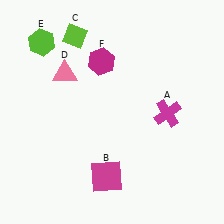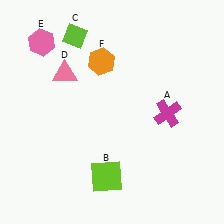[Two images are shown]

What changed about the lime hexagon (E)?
In Image 1, E is lime. In Image 2, it changed to pink.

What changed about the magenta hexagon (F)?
In Image 1, F is magenta. In Image 2, it changed to orange.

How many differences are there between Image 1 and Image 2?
There are 3 differences between the two images.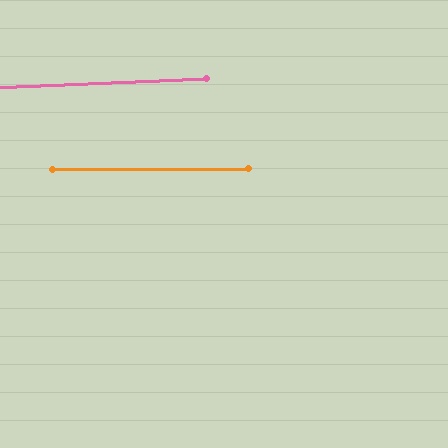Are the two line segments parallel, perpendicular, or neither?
Parallel — their directions differ by only 1.9°.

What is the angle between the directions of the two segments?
Approximately 2 degrees.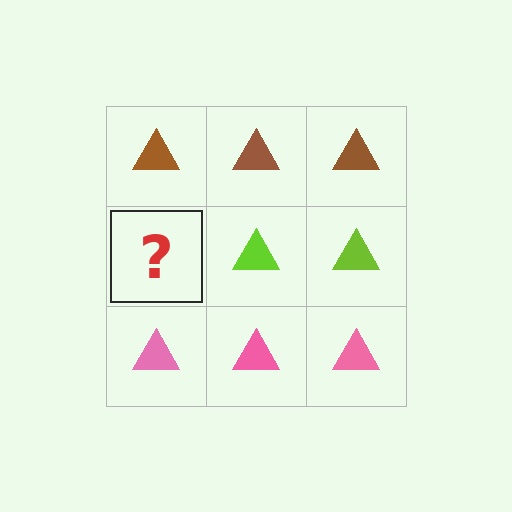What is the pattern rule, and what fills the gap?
The rule is that each row has a consistent color. The gap should be filled with a lime triangle.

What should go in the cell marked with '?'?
The missing cell should contain a lime triangle.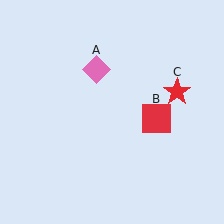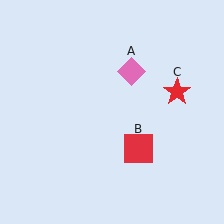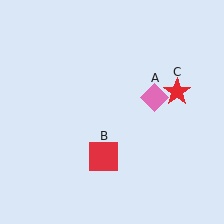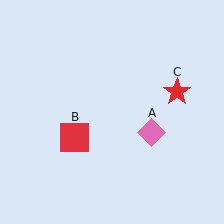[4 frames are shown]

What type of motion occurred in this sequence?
The pink diamond (object A), red square (object B) rotated clockwise around the center of the scene.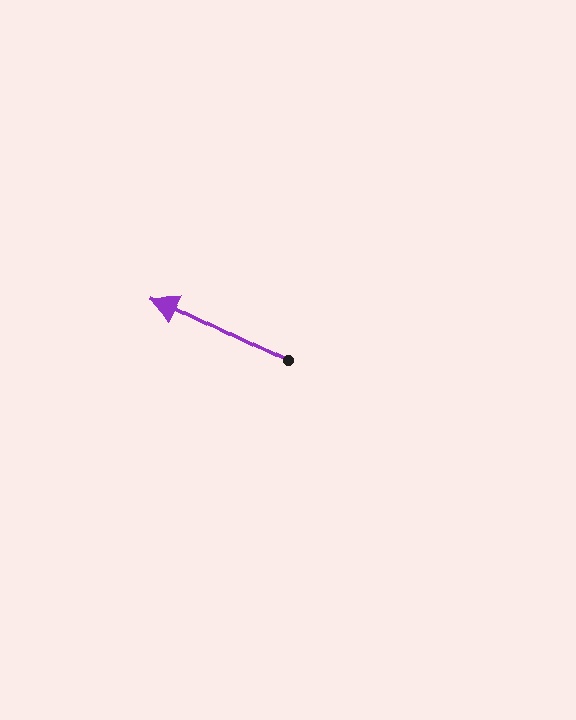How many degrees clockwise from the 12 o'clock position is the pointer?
Approximately 297 degrees.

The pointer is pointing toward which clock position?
Roughly 10 o'clock.